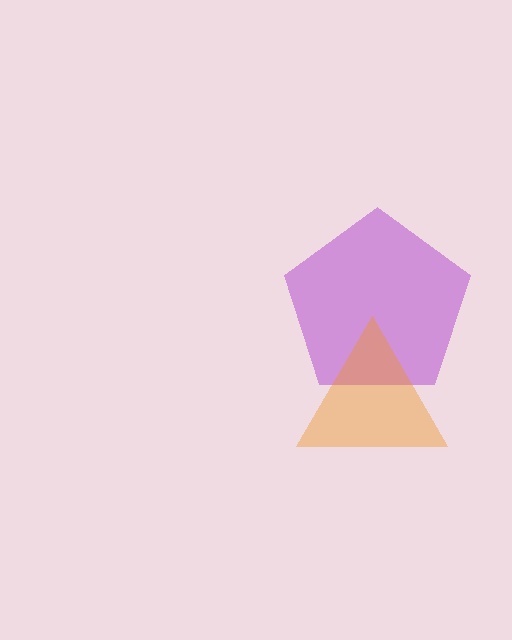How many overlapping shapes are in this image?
There are 2 overlapping shapes in the image.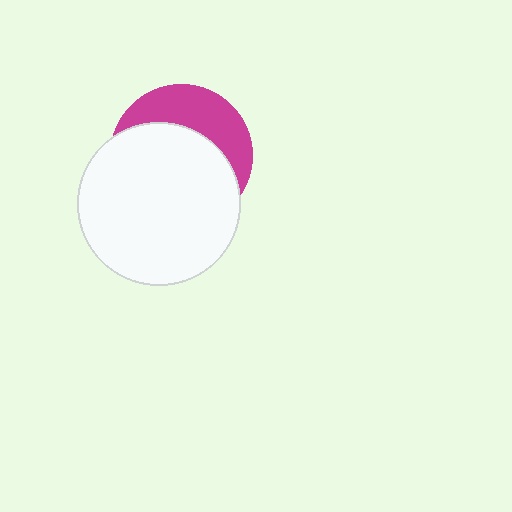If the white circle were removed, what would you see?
You would see the complete magenta circle.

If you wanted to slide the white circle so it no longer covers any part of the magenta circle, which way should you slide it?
Slide it down — that is the most direct way to separate the two shapes.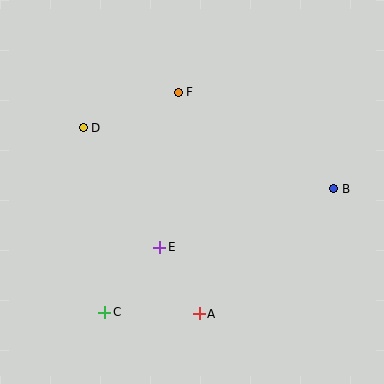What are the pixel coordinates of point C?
Point C is at (105, 312).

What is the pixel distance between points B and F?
The distance between B and F is 183 pixels.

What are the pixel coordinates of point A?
Point A is at (199, 314).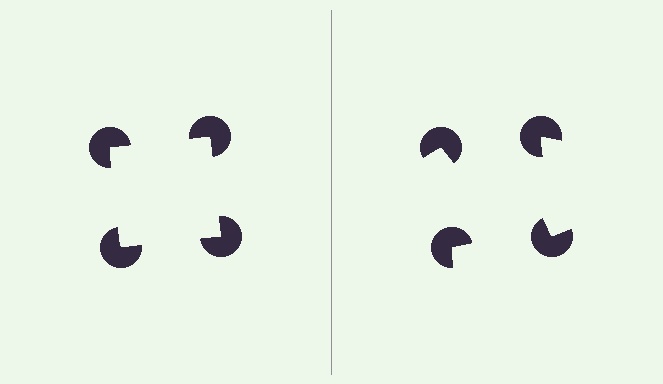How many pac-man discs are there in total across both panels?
8 — 4 on each side.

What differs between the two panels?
The pac-man discs are positioned identically on both sides; only the wedge orientations differ. On the left they align to a square; on the right they are misaligned.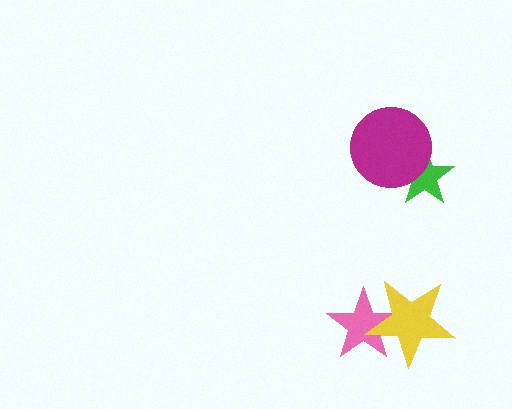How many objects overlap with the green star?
1 object overlaps with the green star.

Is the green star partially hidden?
Yes, it is partially covered by another shape.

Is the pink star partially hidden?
Yes, it is partially covered by another shape.